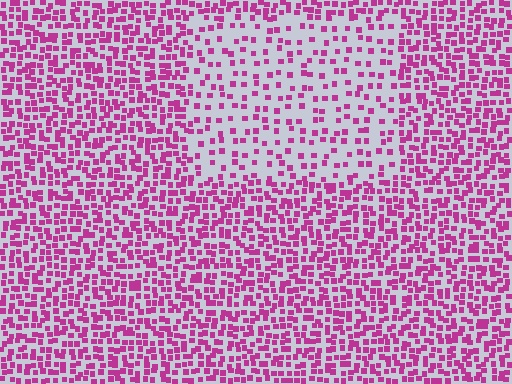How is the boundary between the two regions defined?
The boundary is defined by a change in element density (approximately 2.3x ratio). All elements are the same color, size, and shape.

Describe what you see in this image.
The image contains small magenta elements arranged at two different densities. A rectangle-shaped region is visible where the elements are less densely packed than the surrounding area.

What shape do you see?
I see a rectangle.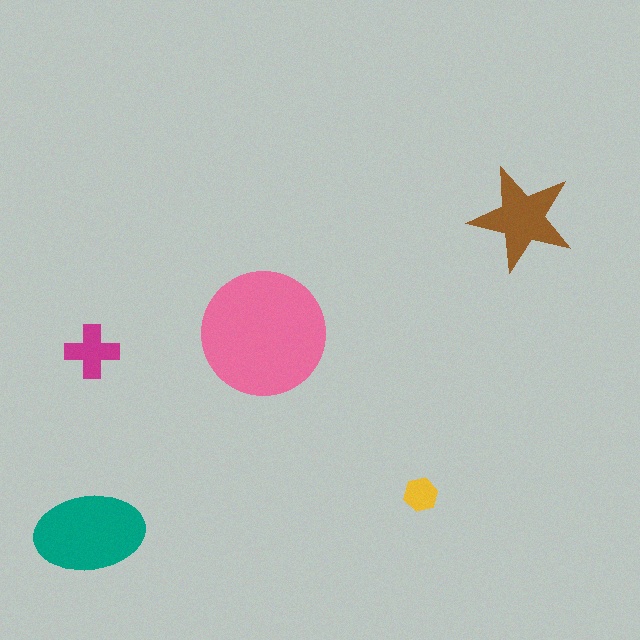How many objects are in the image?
There are 5 objects in the image.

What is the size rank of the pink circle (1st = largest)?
1st.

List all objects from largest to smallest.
The pink circle, the teal ellipse, the brown star, the magenta cross, the yellow hexagon.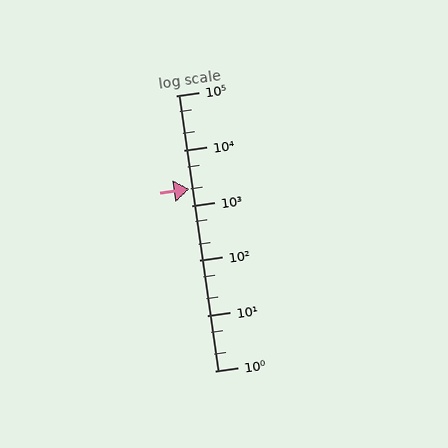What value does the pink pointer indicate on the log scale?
The pointer indicates approximately 2000.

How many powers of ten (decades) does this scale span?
The scale spans 5 decades, from 1 to 100000.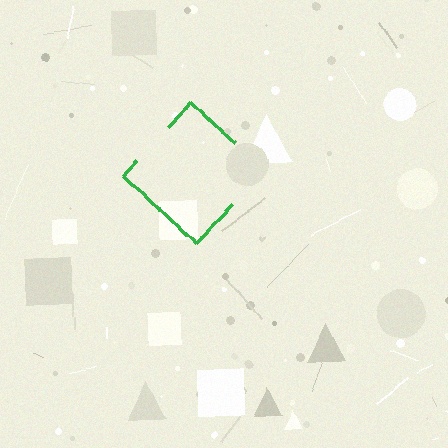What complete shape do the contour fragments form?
The contour fragments form a diamond.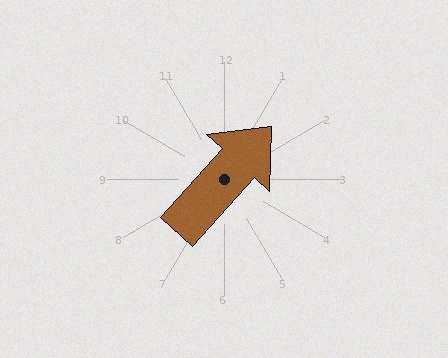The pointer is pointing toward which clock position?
Roughly 1 o'clock.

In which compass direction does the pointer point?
Northeast.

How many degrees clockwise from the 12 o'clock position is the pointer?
Approximately 42 degrees.